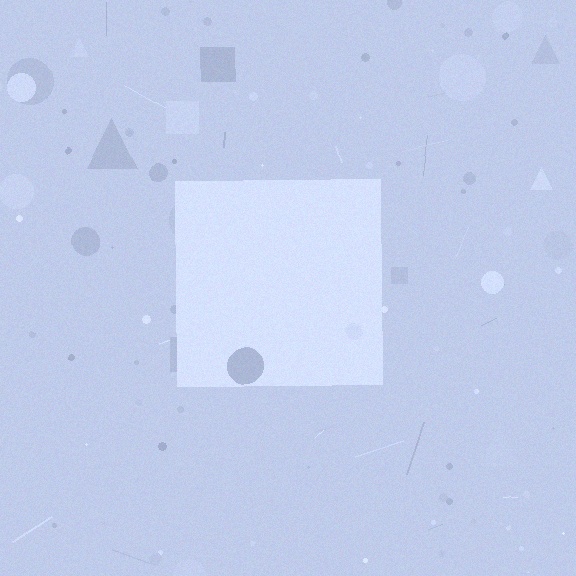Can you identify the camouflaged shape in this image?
The camouflaged shape is a square.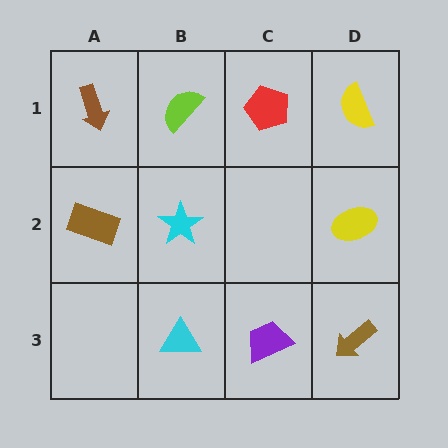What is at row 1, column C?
A red pentagon.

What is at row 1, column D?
A yellow semicircle.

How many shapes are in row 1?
4 shapes.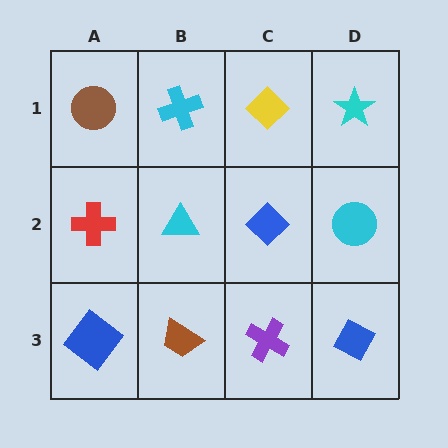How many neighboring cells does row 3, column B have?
3.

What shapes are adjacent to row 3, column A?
A red cross (row 2, column A), a brown trapezoid (row 3, column B).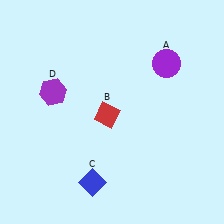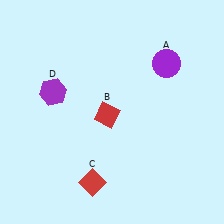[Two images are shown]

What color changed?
The diamond (C) changed from blue in Image 1 to red in Image 2.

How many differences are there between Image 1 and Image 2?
There is 1 difference between the two images.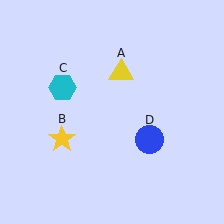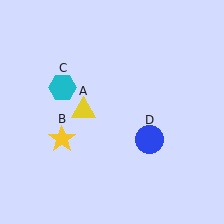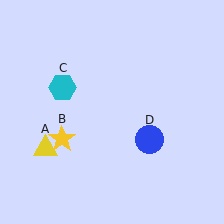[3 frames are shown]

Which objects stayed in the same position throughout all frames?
Yellow star (object B) and cyan hexagon (object C) and blue circle (object D) remained stationary.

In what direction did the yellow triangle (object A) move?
The yellow triangle (object A) moved down and to the left.